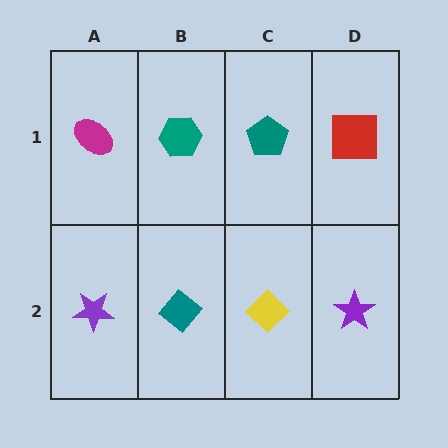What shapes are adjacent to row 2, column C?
A teal pentagon (row 1, column C), a teal diamond (row 2, column B), a purple star (row 2, column D).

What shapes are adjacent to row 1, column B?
A teal diamond (row 2, column B), a magenta ellipse (row 1, column A), a teal pentagon (row 1, column C).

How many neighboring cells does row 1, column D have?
2.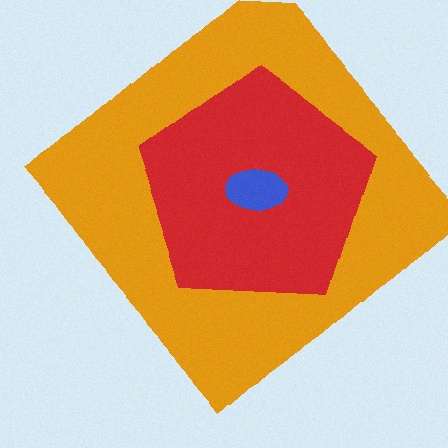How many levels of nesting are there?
3.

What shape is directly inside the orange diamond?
The red pentagon.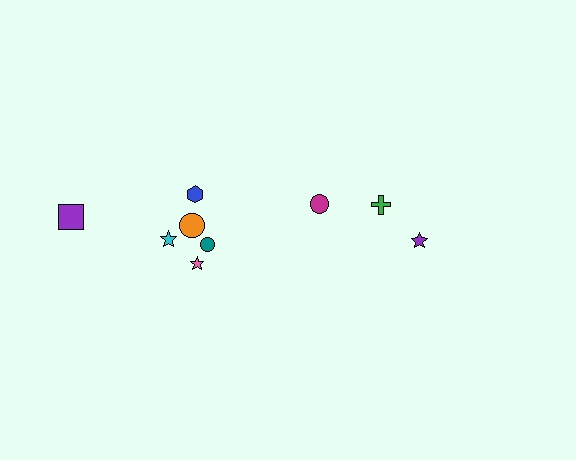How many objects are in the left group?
There are 6 objects.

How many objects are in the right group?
There are 3 objects.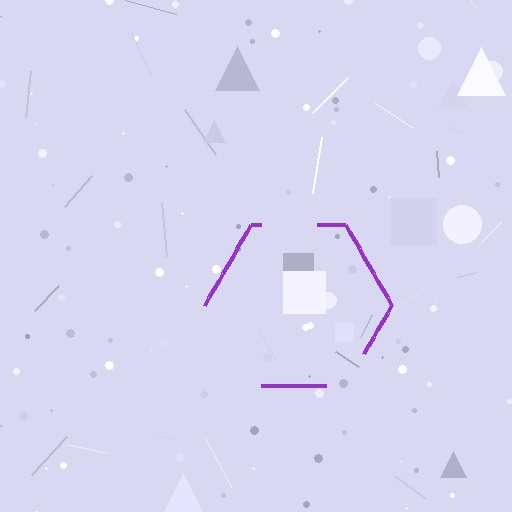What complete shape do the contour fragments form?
The contour fragments form a hexagon.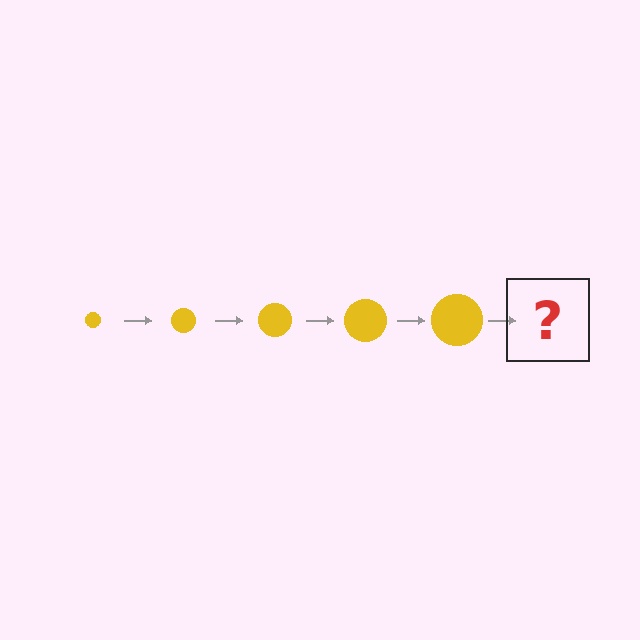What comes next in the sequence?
The next element should be a yellow circle, larger than the previous one.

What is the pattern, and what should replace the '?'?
The pattern is that the circle gets progressively larger each step. The '?' should be a yellow circle, larger than the previous one.